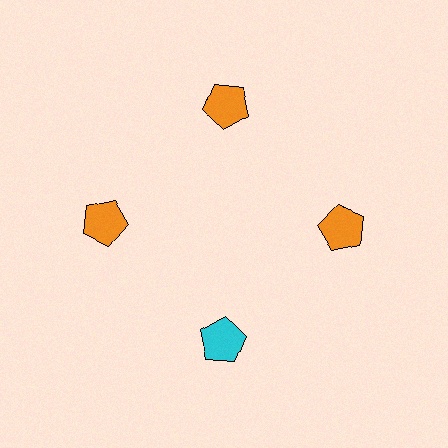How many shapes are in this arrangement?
There are 4 shapes arranged in a ring pattern.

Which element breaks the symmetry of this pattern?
The cyan pentagon at roughly the 6 o'clock position breaks the symmetry. All other shapes are orange pentagons.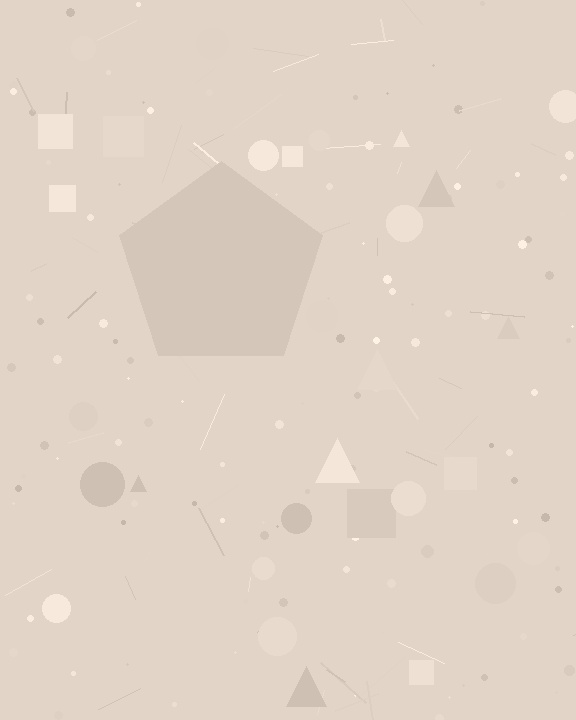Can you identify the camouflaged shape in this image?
The camouflaged shape is a pentagon.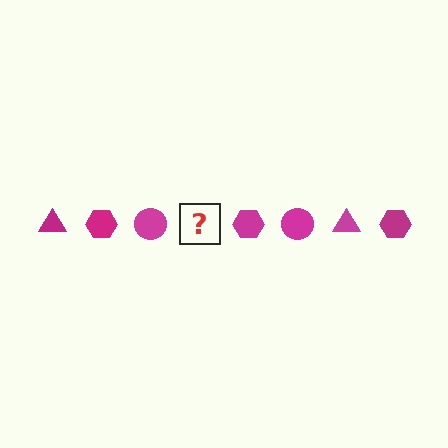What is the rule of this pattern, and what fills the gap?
The rule is that the pattern cycles through triangle, hexagon, circle shapes in magenta. The gap should be filled with a magenta triangle.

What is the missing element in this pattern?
The missing element is a magenta triangle.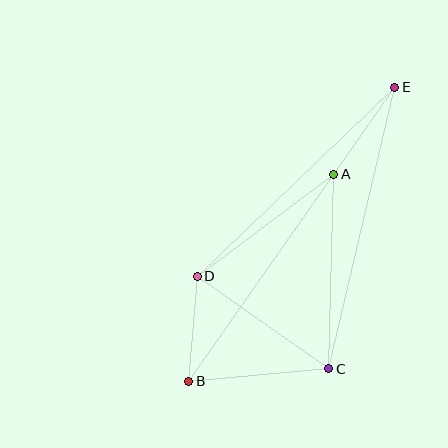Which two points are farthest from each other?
Points B and E are farthest from each other.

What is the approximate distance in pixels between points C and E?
The distance between C and E is approximately 289 pixels.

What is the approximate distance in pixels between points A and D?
The distance between A and D is approximately 170 pixels.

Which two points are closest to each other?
Points B and D are closest to each other.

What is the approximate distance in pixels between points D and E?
The distance between D and E is approximately 273 pixels.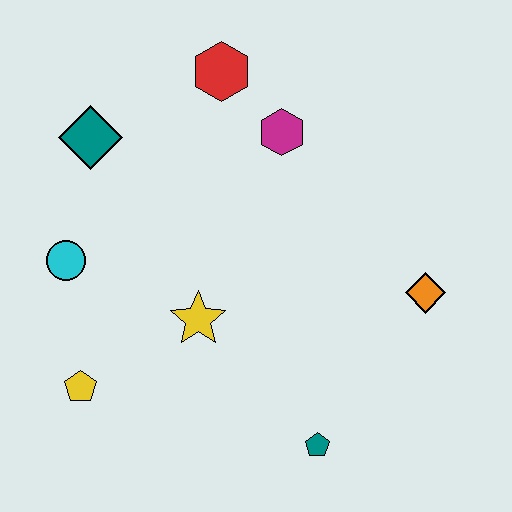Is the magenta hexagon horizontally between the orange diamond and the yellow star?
Yes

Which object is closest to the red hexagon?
The magenta hexagon is closest to the red hexagon.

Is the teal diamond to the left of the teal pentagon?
Yes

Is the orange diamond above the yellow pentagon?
Yes